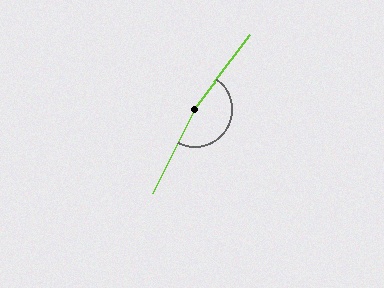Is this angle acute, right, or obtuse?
It is obtuse.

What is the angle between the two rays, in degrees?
Approximately 169 degrees.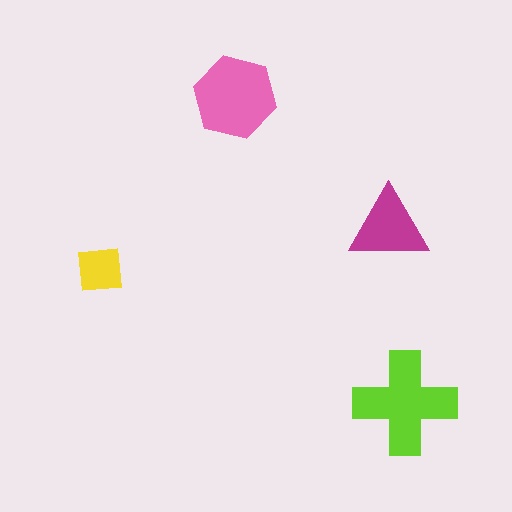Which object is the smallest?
The yellow square.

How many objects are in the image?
There are 4 objects in the image.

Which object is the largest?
The lime cross.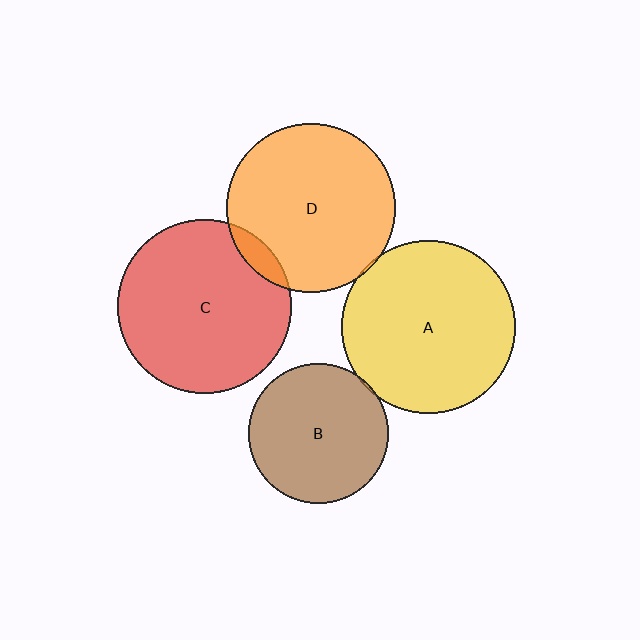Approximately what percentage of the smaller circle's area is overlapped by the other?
Approximately 5%.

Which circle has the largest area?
Circle A (yellow).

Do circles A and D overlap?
Yes.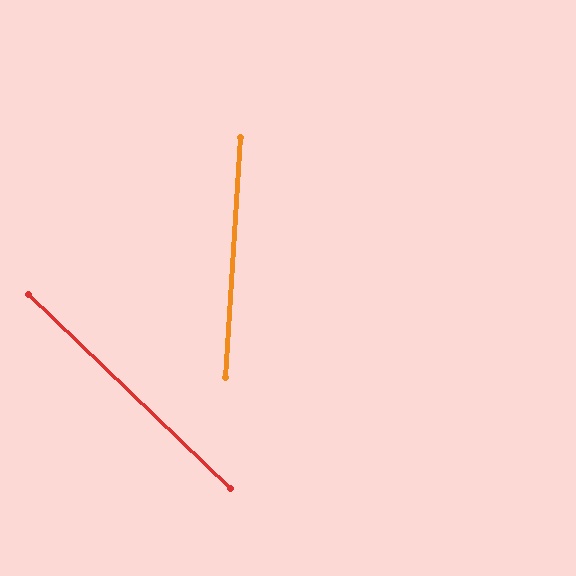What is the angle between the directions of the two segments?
Approximately 50 degrees.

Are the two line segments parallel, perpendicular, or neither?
Neither parallel nor perpendicular — they differ by about 50°.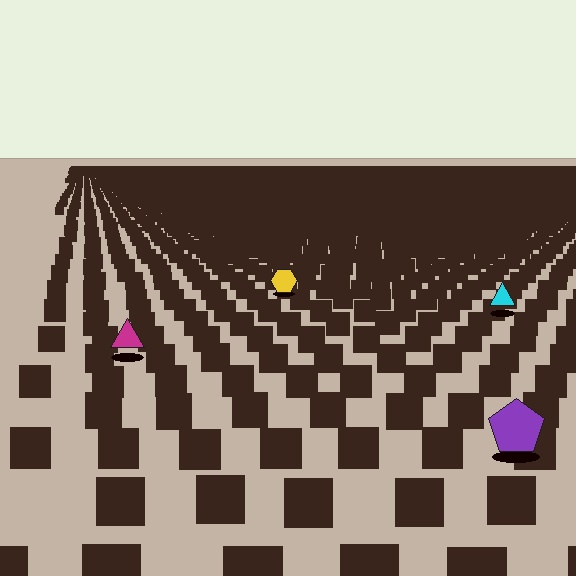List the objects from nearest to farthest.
From nearest to farthest: the purple pentagon, the magenta triangle, the cyan triangle, the yellow hexagon.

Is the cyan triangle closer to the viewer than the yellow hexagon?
Yes. The cyan triangle is closer — you can tell from the texture gradient: the ground texture is coarser near it.